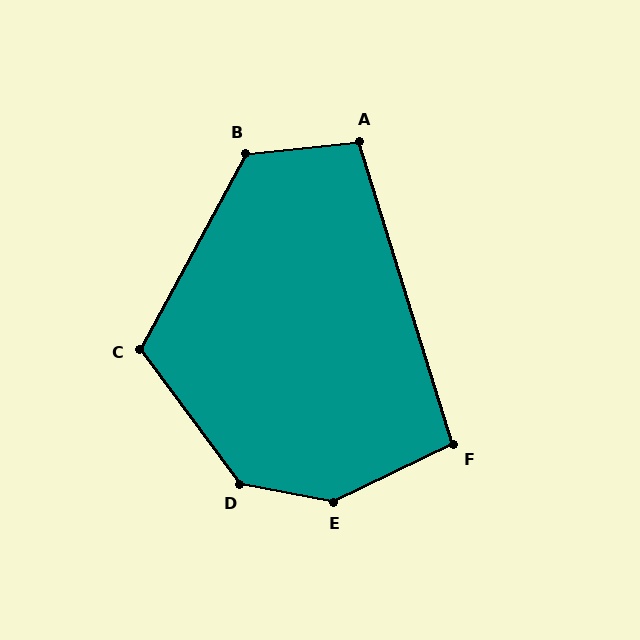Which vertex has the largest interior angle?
E, at approximately 143 degrees.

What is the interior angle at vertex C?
Approximately 115 degrees (obtuse).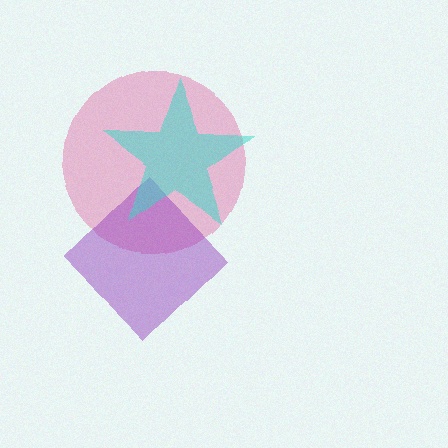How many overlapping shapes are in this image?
There are 3 overlapping shapes in the image.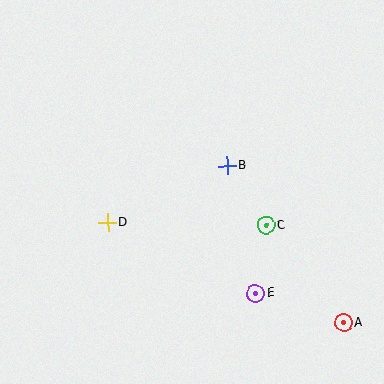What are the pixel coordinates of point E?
Point E is at (255, 293).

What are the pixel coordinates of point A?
Point A is at (343, 323).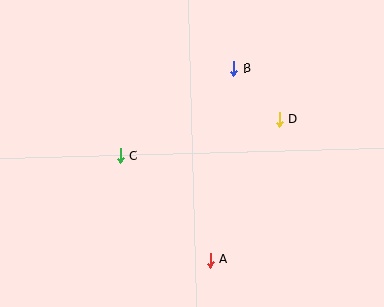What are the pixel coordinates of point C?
Point C is at (120, 156).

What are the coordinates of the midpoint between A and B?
The midpoint between A and B is at (222, 164).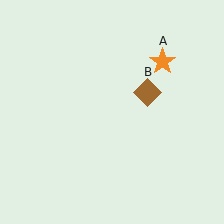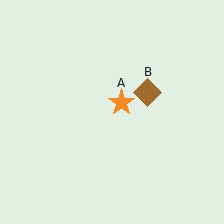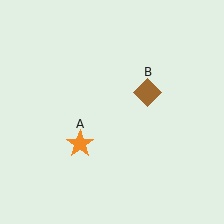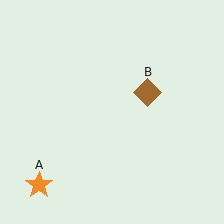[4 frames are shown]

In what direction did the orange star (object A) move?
The orange star (object A) moved down and to the left.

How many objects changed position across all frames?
1 object changed position: orange star (object A).